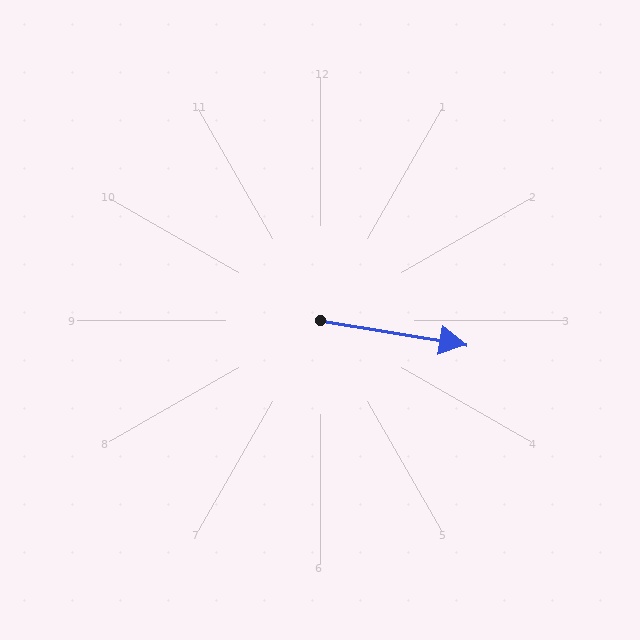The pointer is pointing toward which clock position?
Roughly 3 o'clock.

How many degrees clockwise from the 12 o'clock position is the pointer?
Approximately 99 degrees.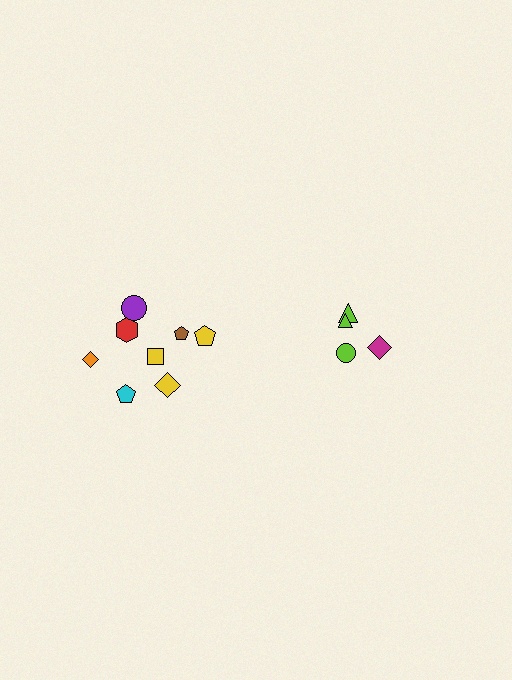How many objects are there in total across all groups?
There are 12 objects.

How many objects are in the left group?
There are 8 objects.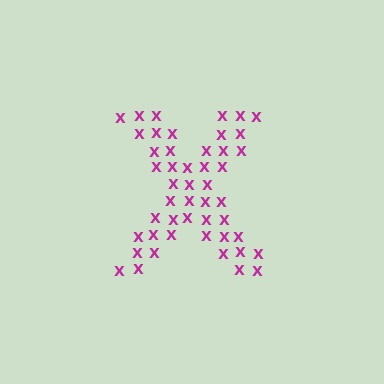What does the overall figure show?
The overall figure shows the letter X.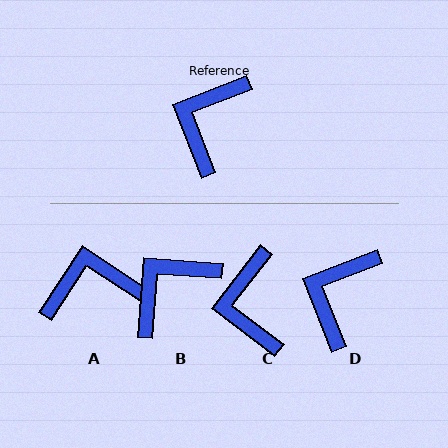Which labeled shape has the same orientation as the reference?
D.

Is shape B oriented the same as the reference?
No, it is off by about 26 degrees.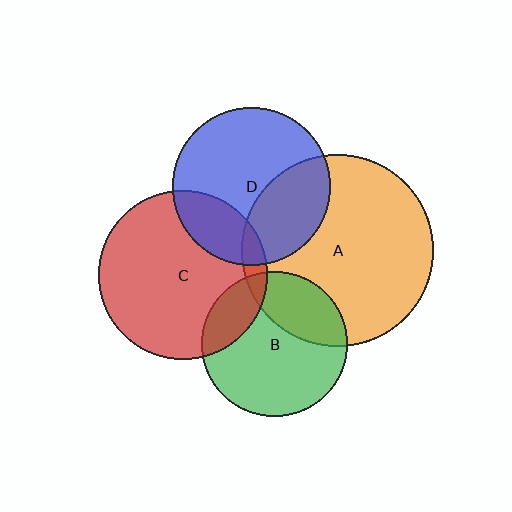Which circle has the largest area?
Circle A (orange).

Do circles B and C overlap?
Yes.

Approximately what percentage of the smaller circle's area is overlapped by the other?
Approximately 20%.